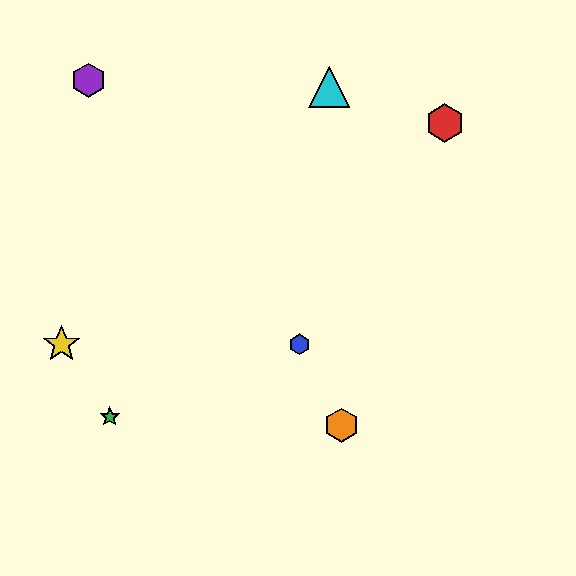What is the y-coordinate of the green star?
The green star is at y≈417.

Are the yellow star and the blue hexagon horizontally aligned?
Yes, both are at y≈344.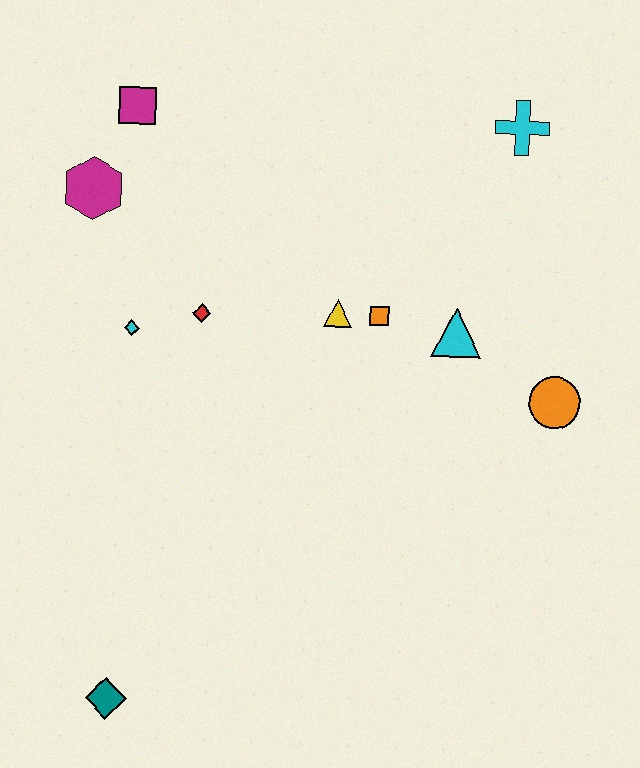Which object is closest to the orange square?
The yellow triangle is closest to the orange square.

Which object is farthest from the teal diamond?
The cyan cross is farthest from the teal diamond.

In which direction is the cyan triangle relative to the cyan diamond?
The cyan triangle is to the right of the cyan diamond.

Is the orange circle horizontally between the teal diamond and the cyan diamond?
No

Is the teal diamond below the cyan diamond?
Yes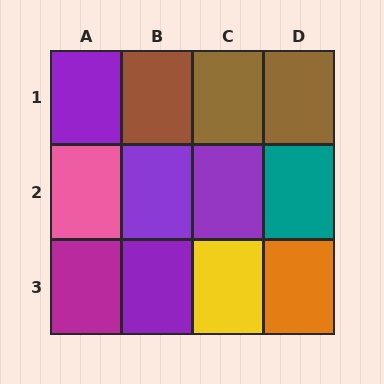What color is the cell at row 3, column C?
Yellow.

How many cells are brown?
3 cells are brown.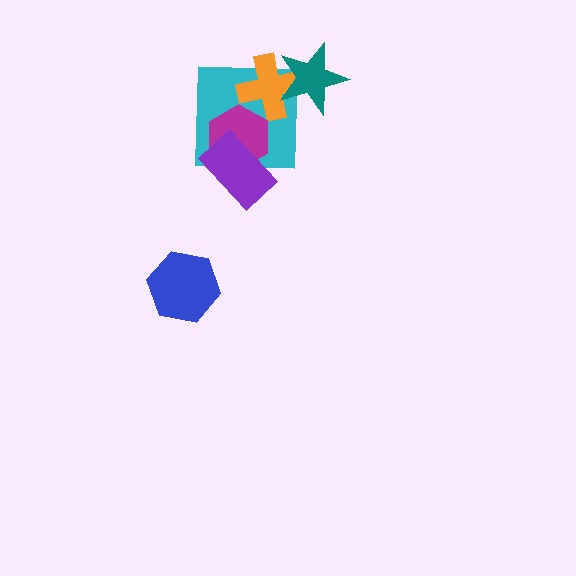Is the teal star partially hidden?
No, no other shape covers it.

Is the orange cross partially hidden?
Yes, it is partially covered by another shape.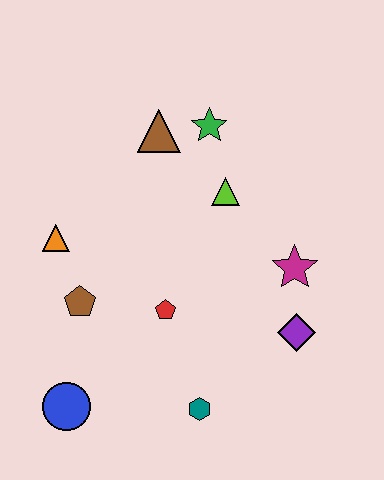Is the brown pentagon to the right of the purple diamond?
No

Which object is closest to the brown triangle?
The green star is closest to the brown triangle.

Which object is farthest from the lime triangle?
The blue circle is farthest from the lime triangle.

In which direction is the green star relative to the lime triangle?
The green star is above the lime triangle.